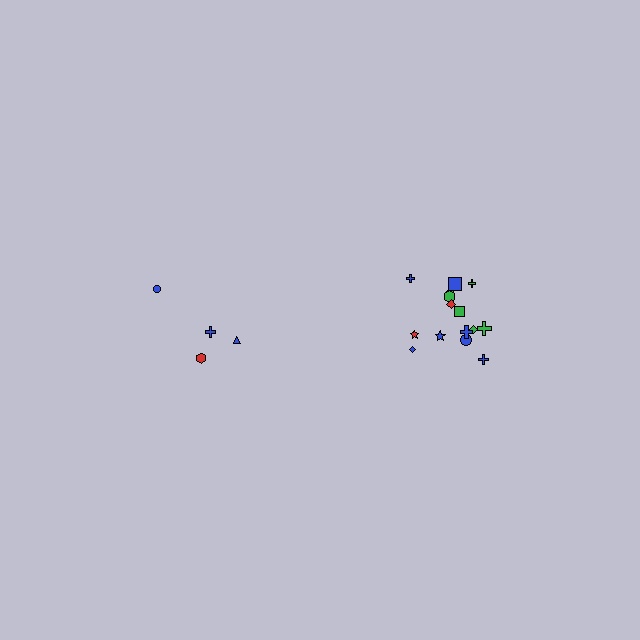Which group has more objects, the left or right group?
The right group.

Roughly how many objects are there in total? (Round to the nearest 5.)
Roughly 20 objects in total.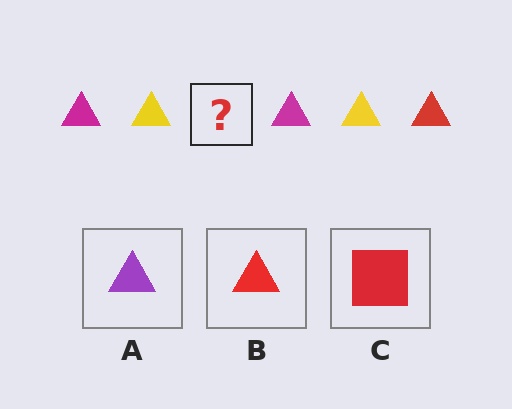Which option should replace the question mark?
Option B.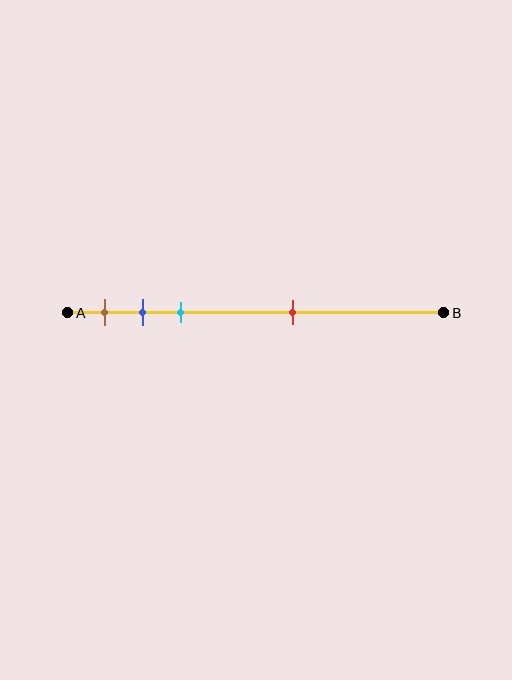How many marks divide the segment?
There are 4 marks dividing the segment.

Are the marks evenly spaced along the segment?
No, the marks are not evenly spaced.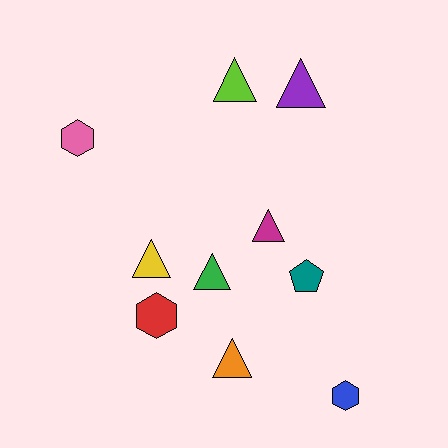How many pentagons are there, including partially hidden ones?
There is 1 pentagon.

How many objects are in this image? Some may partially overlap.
There are 10 objects.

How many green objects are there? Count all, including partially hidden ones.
There is 1 green object.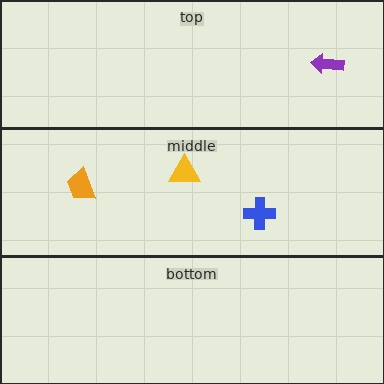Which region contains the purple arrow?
The top region.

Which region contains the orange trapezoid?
The middle region.